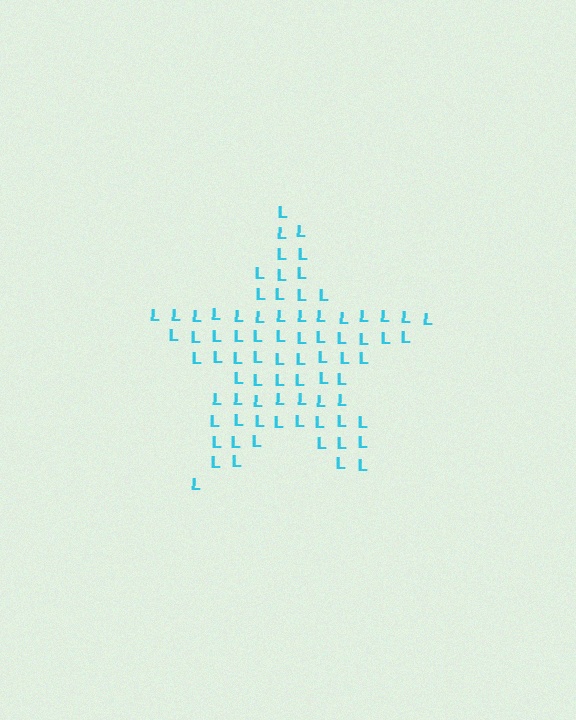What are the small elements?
The small elements are letter L's.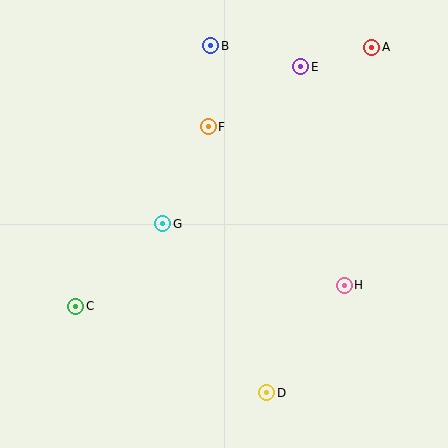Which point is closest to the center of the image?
Point G at (163, 224) is closest to the center.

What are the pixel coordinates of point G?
Point G is at (163, 224).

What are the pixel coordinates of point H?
Point H is at (344, 285).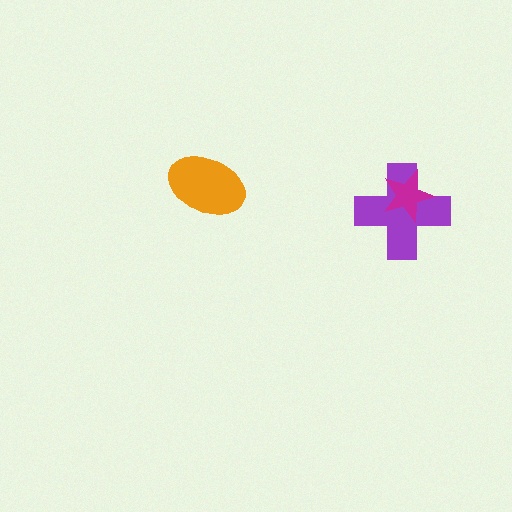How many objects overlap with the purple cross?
1 object overlaps with the purple cross.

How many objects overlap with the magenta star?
1 object overlaps with the magenta star.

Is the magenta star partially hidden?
No, no other shape covers it.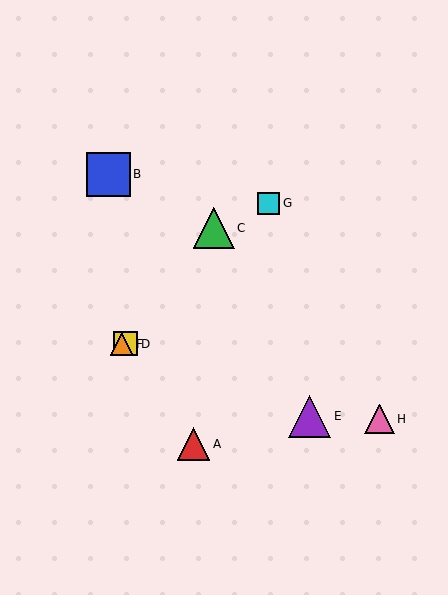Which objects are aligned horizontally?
Objects D, F are aligned horizontally.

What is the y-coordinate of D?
Object D is at y≈344.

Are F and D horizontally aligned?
Yes, both are at y≈344.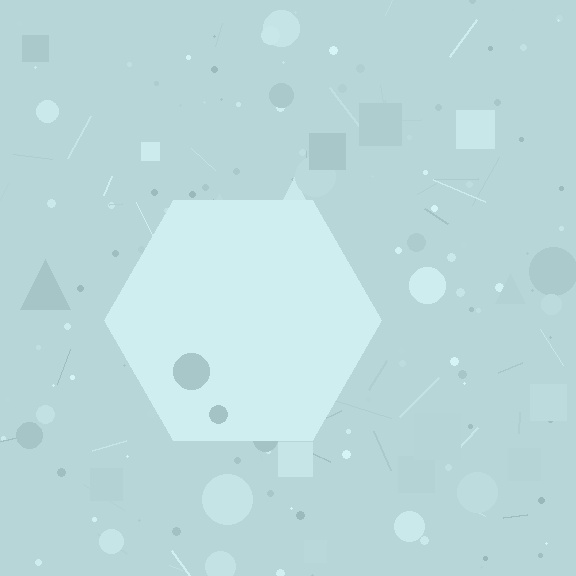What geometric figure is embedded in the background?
A hexagon is embedded in the background.